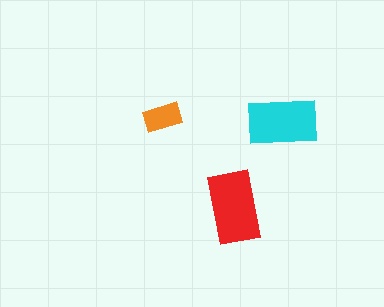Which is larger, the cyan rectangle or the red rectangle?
The red one.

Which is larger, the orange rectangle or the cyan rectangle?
The cyan one.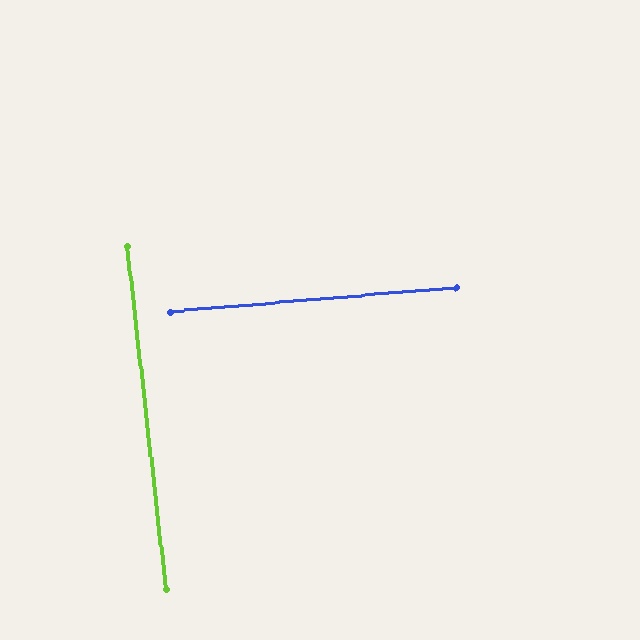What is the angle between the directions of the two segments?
Approximately 88 degrees.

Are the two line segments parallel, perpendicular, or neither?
Perpendicular — they meet at approximately 88°.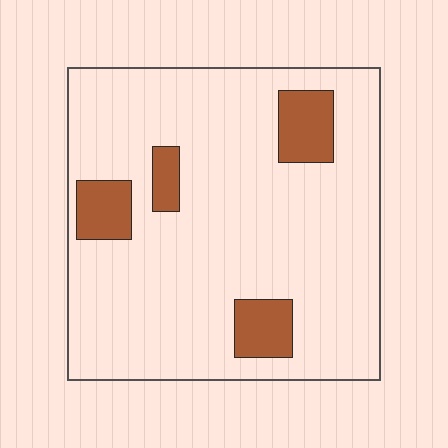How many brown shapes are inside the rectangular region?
4.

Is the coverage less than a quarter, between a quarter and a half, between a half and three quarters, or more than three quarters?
Less than a quarter.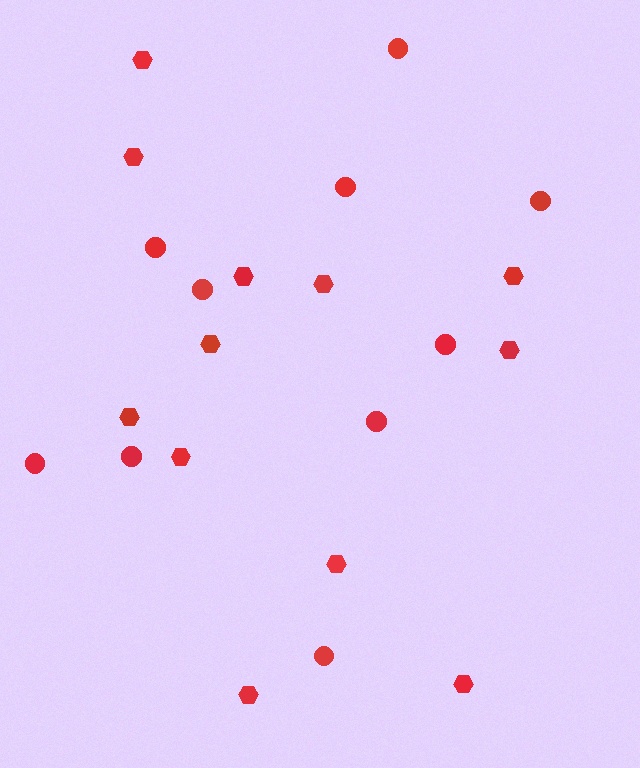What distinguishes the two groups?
There are 2 groups: one group of hexagons (12) and one group of circles (10).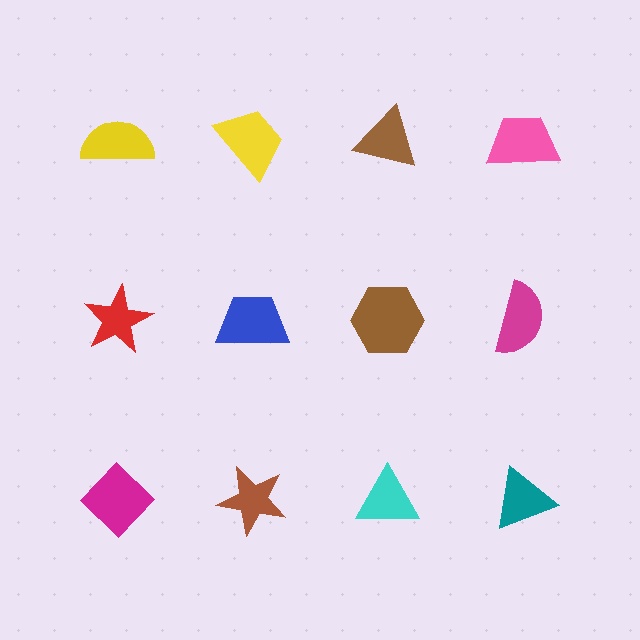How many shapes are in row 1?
4 shapes.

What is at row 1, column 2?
A yellow trapezoid.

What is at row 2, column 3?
A brown hexagon.